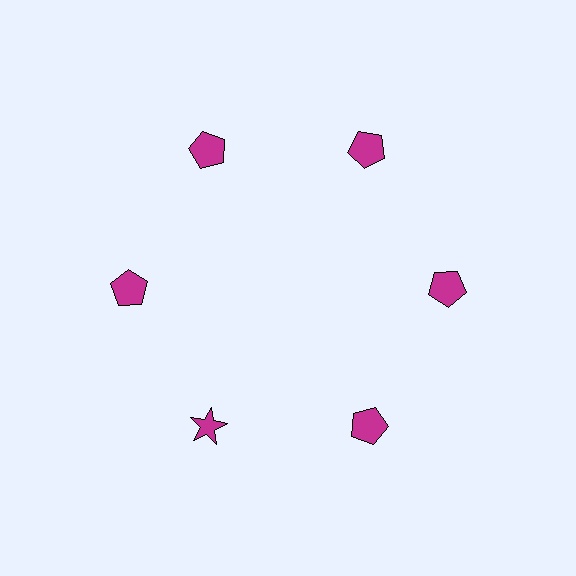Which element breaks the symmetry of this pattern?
The magenta star at roughly the 7 o'clock position breaks the symmetry. All other shapes are magenta pentagons.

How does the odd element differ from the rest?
It has a different shape: star instead of pentagon.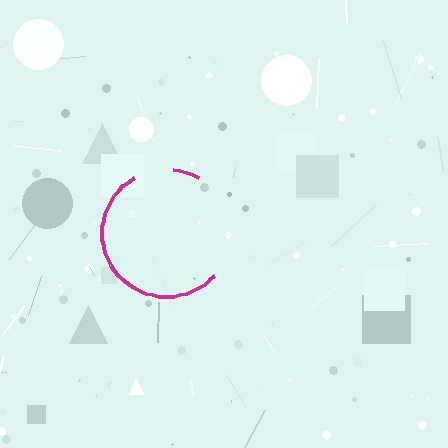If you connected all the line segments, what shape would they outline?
They would outline a circle.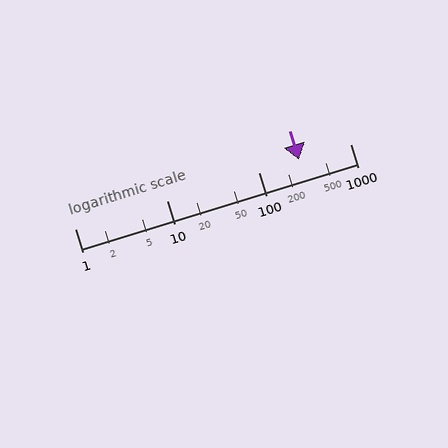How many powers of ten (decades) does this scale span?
The scale spans 3 decades, from 1 to 1000.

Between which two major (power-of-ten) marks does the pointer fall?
The pointer is between 100 and 1000.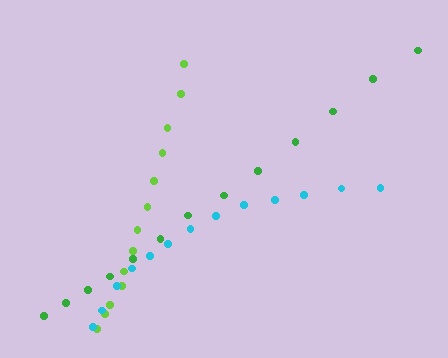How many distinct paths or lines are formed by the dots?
There are 3 distinct paths.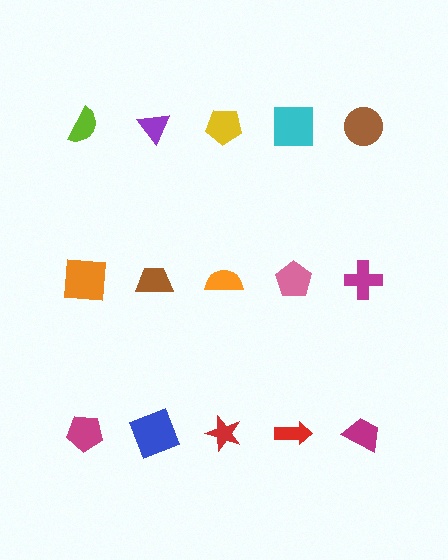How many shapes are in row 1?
5 shapes.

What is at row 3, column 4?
A red arrow.